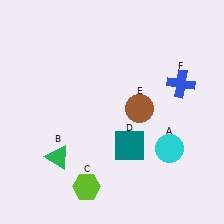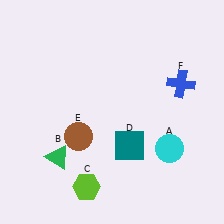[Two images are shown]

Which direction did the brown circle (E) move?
The brown circle (E) moved left.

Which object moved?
The brown circle (E) moved left.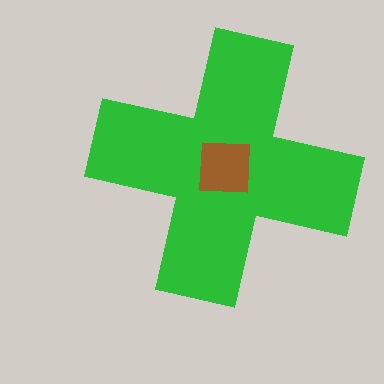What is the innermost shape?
The brown square.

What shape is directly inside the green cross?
The brown square.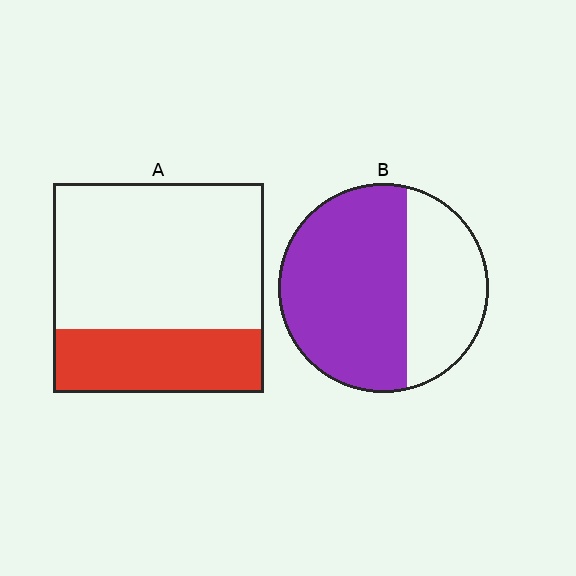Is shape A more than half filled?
No.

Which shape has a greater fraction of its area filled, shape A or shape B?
Shape B.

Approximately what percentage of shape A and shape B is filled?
A is approximately 30% and B is approximately 65%.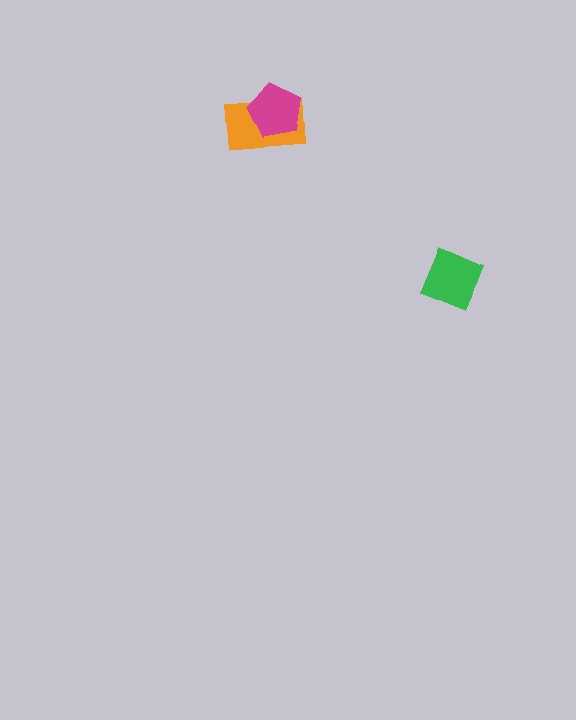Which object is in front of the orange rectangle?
The magenta pentagon is in front of the orange rectangle.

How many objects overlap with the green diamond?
0 objects overlap with the green diamond.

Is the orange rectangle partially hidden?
Yes, it is partially covered by another shape.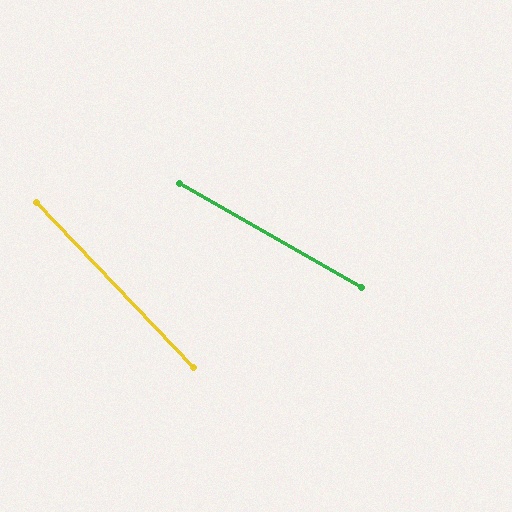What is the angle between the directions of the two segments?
Approximately 17 degrees.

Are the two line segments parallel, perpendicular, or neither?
Neither parallel nor perpendicular — they differ by about 17°.